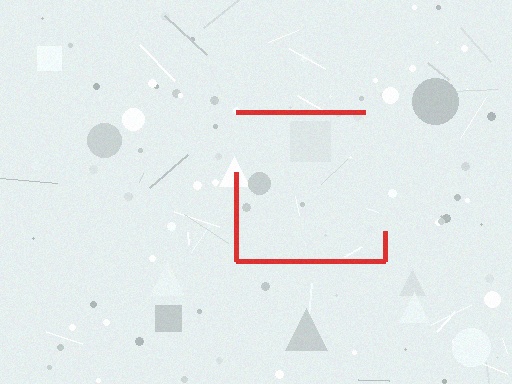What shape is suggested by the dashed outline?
The dashed outline suggests a square.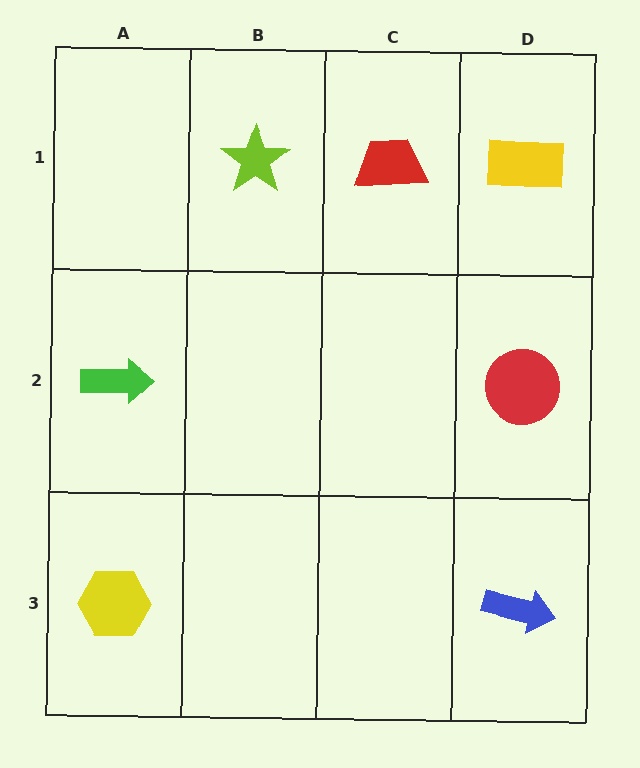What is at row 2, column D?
A red circle.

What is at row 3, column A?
A yellow hexagon.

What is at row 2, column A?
A green arrow.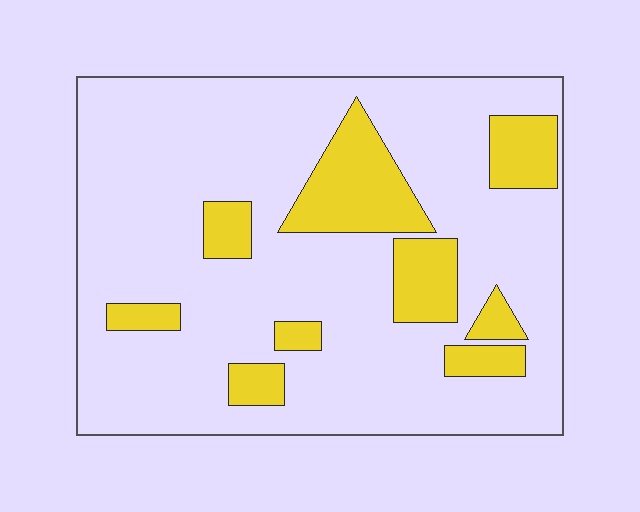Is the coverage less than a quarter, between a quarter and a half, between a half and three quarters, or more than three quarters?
Less than a quarter.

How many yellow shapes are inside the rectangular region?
9.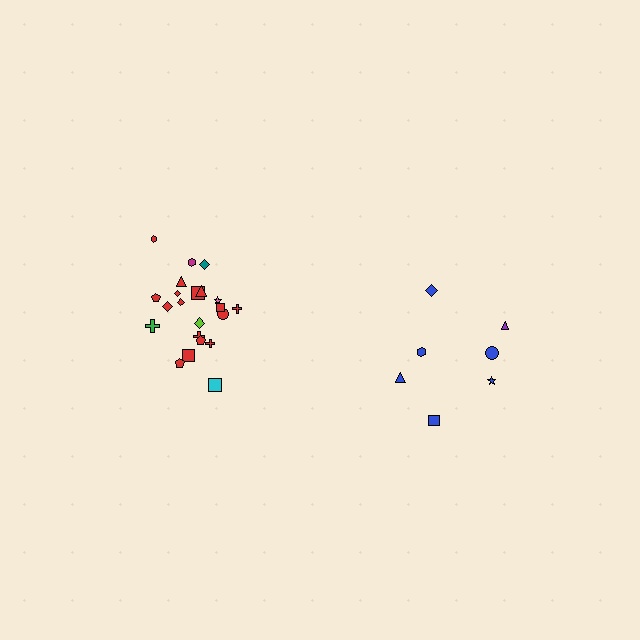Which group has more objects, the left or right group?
The left group.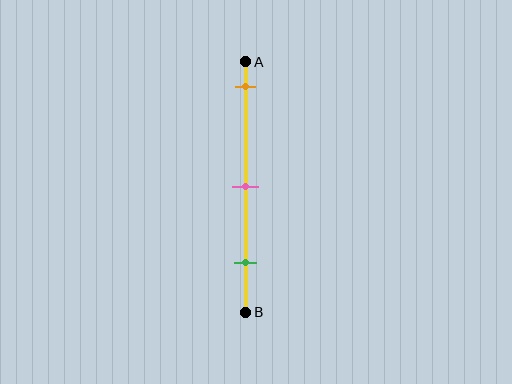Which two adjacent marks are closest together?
The pink and green marks are the closest adjacent pair.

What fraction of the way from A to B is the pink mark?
The pink mark is approximately 50% (0.5) of the way from A to B.